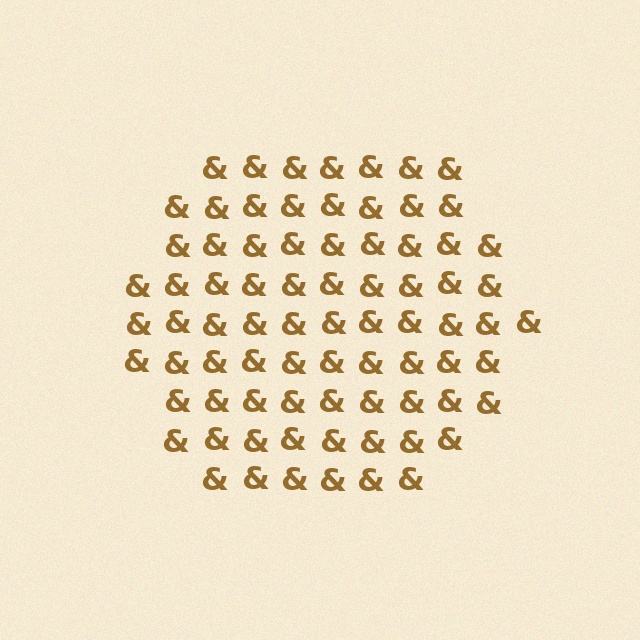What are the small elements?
The small elements are ampersands.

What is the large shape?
The large shape is a hexagon.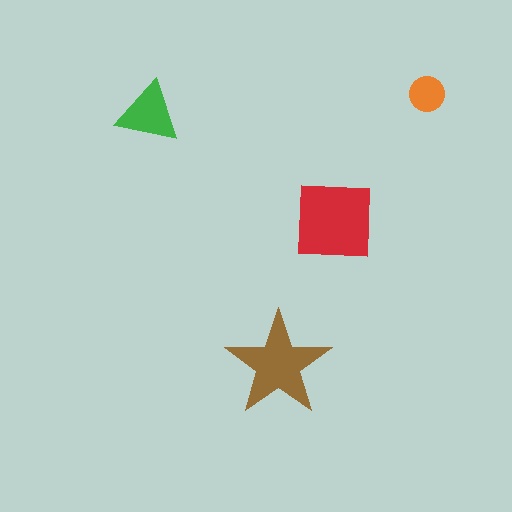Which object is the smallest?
The orange circle.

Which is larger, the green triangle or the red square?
The red square.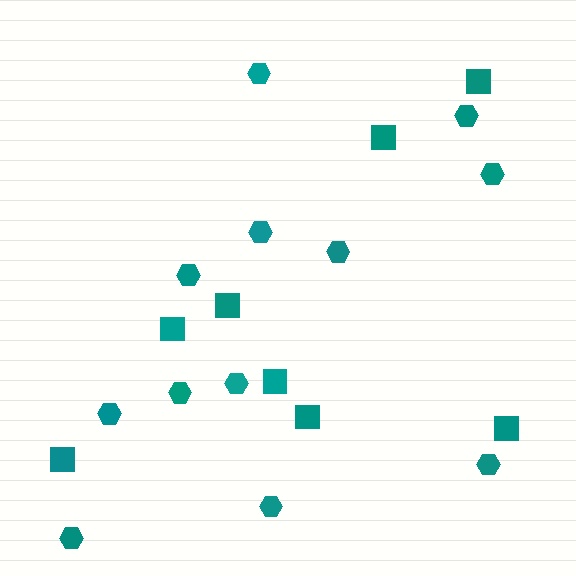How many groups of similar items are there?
There are 2 groups: one group of hexagons (12) and one group of squares (8).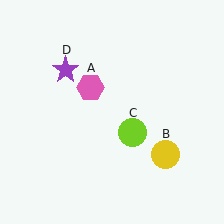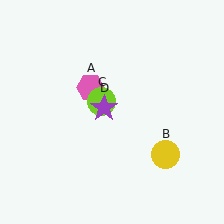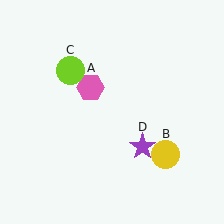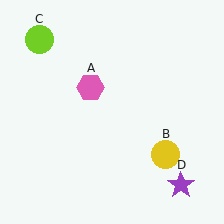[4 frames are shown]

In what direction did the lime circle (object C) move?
The lime circle (object C) moved up and to the left.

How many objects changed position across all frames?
2 objects changed position: lime circle (object C), purple star (object D).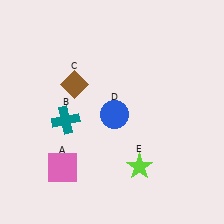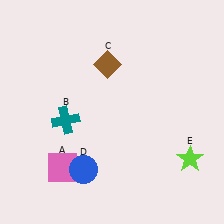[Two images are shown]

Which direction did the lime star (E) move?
The lime star (E) moved right.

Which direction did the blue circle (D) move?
The blue circle (D) moved down.